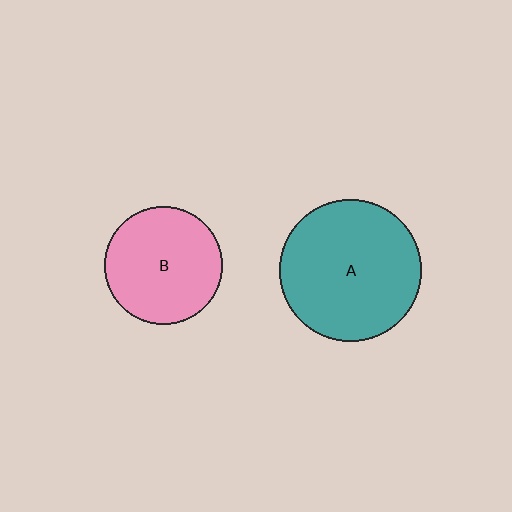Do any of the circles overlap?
No, none of the circles overlap.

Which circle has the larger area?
Circle A (teal).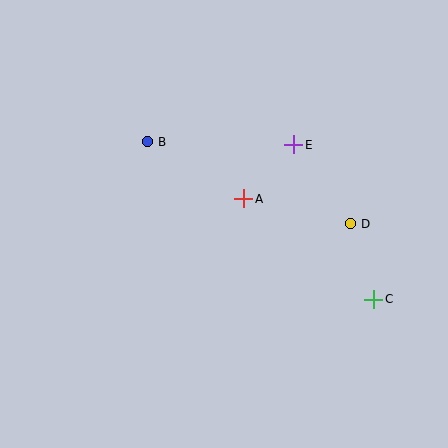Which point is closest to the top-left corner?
Point B is closest to the top-left corner.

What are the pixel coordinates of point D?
Point D is at (350, 224).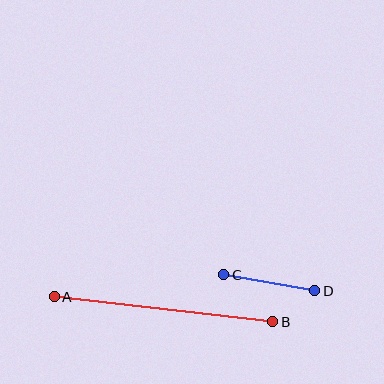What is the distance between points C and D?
The distance is approximately 93 pixels.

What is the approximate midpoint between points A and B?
The midpoint is at approximately (163, 309) pixels.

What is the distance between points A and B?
The distance is approximately 220 pixels.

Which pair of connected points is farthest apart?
Points A and B are farthest apart.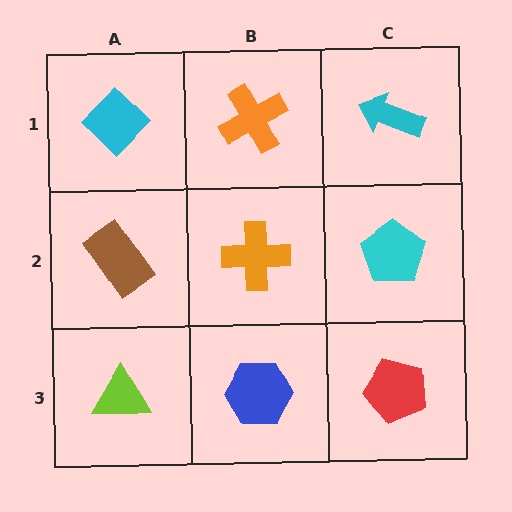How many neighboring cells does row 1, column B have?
3.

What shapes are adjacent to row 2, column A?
A cyan diamond (row 1, column A), a lime triangle (row 3, column A), an orange cross (row 2, column B).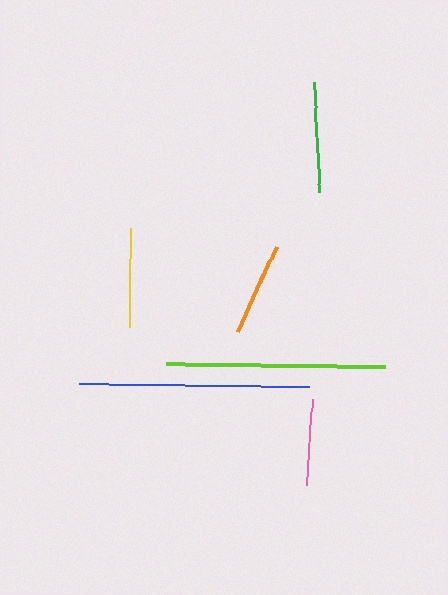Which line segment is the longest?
The blue line is the longest at approximately 230 pixels.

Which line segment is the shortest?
The pink line is the shortest at approximately 86 pixels.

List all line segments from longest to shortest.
From longest to shortest: blue, lime, green, yellow, orange, pink.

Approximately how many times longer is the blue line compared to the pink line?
The blue line is approximately 2.7 times the length of the pink line.